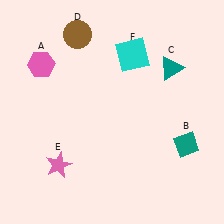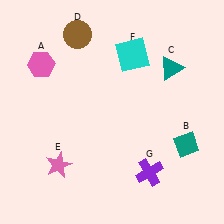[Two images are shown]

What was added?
A purple cross (G) was added in Image 2.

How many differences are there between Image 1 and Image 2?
There is 1 difference between the two images.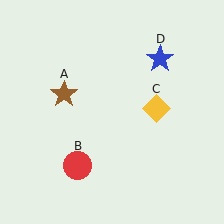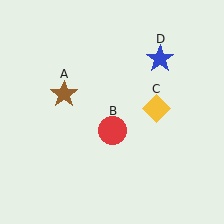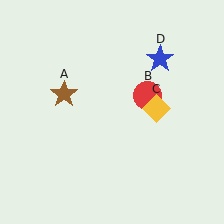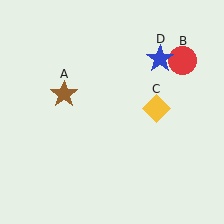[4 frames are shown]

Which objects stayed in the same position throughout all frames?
Brown star (object A) and yellow diamond (object C) and blue star (object D) remained stationary.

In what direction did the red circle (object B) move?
The red circle (object B) moved up and to the right.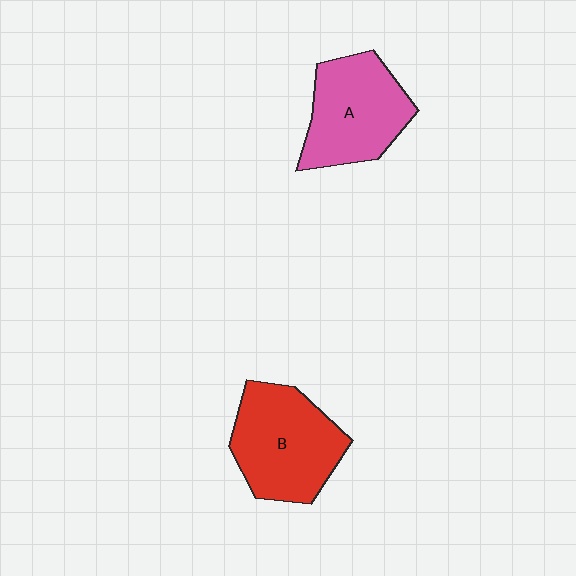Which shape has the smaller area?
Shape A (pink).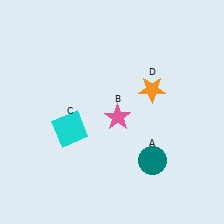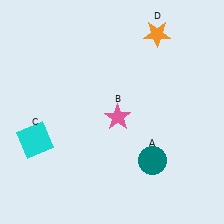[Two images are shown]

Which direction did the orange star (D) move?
The orange star (D) moved up.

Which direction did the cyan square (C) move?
The cyan square (C) moved left.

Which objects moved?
The objects that moved are: the cyan square (C), the orange star (D).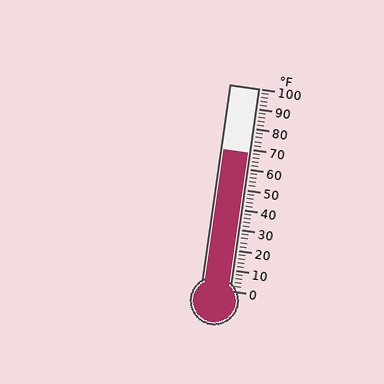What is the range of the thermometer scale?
The thermometer scale ranges from 0°F to 100°F.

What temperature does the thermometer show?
The thermometer shows approximately 68°F.